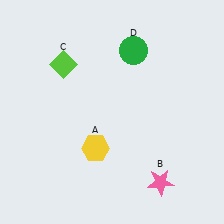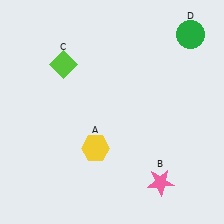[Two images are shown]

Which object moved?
The green circle (D) moved right.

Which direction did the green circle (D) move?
The green circle (D) moved right.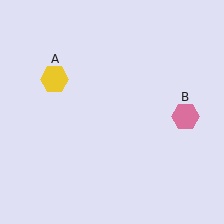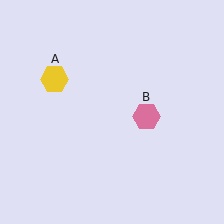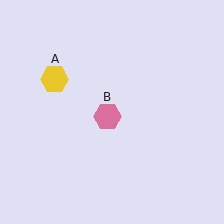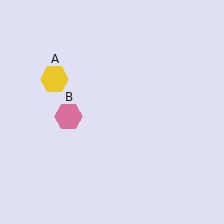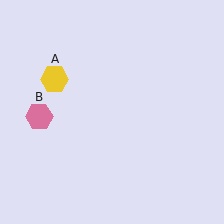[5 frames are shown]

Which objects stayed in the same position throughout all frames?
Yellow hexagon (object A) remained stationary.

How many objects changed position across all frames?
1 object changed position: pink hexagon (object B).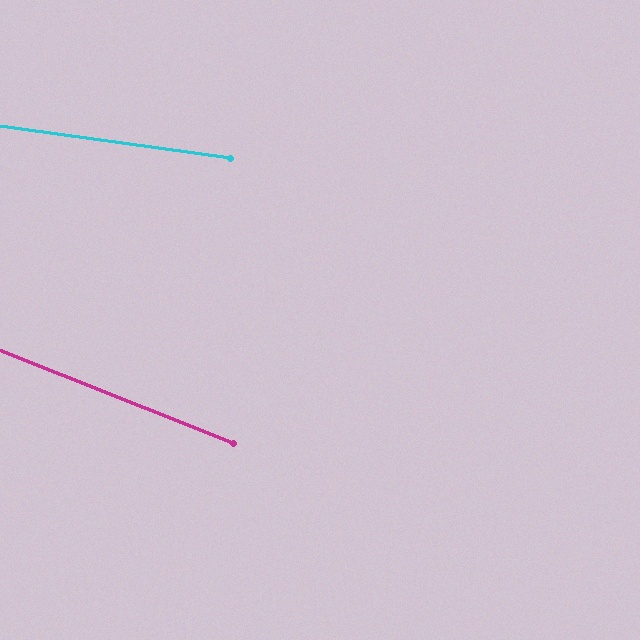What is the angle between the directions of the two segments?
Approximately 14 degrees.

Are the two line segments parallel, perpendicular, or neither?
Neither parallel nor perpendicular — they differ by about 14°.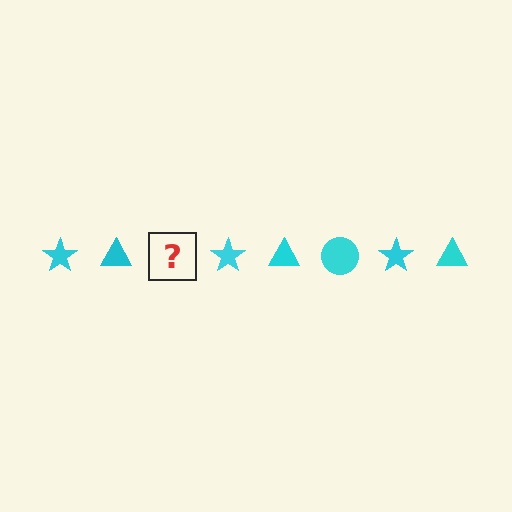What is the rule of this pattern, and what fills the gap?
The rule is that the pattern cycles through star, triangle, circle shapes in cyan. The gap should be filled with a cyan circle.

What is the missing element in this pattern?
The missing element is a cyan circle.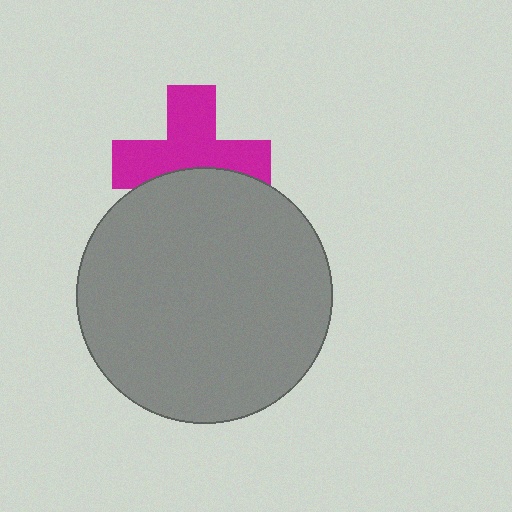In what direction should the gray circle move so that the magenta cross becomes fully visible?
The gray circle should move down. That is the shortest direction to clear the overlap and leave the magenta cross fully visible.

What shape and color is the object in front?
The object in front is a gray circle.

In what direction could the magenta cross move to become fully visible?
The magenta cross could move up. That would shift it out from behind the gray circle entirely.